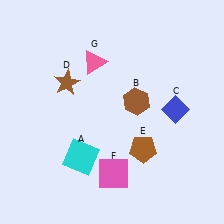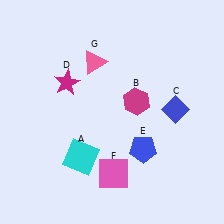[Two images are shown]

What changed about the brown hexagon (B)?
In Image 1, B is brown. In Image 2, it changed to magenta.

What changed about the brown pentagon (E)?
In Image 1, E is brown. In Image 2, it changed to blue.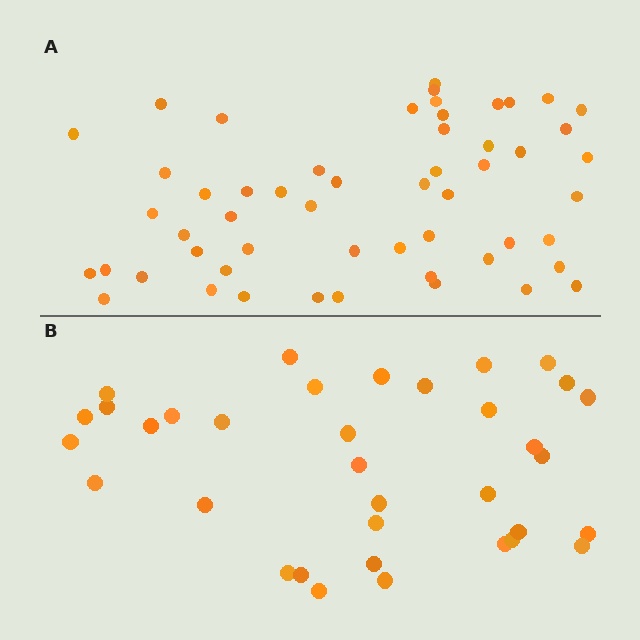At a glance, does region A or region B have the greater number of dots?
Region A (the top region) has more dots.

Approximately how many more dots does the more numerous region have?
Region A has approximately 20 more dots than region B.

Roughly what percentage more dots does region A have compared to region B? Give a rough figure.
About 55% more.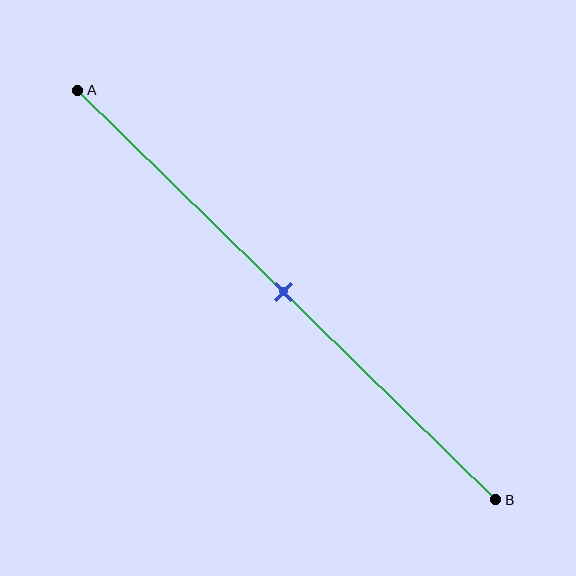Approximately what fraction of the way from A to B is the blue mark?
The blue mark is approximately 50% of the way from A to B.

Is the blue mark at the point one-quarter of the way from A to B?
No, the mark is at about 50% from A, not at the 25% one-quarter point.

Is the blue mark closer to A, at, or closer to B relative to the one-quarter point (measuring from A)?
The blue mark is closer to point B than the one-quarter point of segment AB.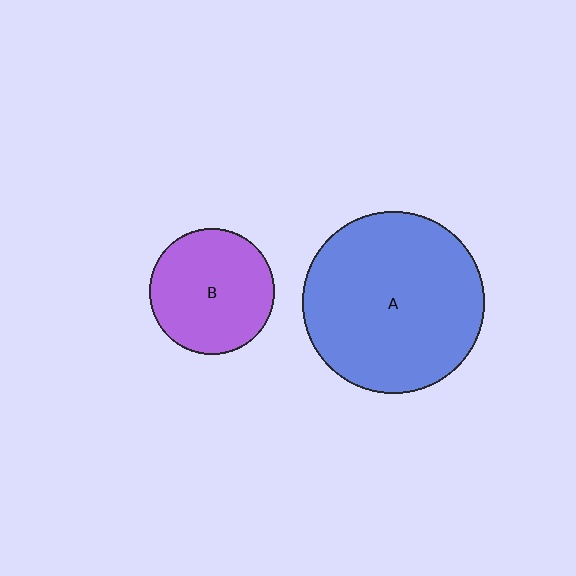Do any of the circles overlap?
No, none of the circles overlap.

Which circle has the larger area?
Circle A (blue).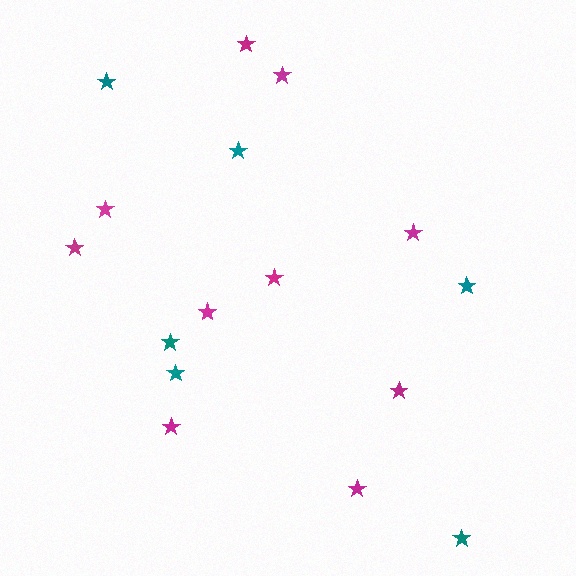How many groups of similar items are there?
There are 2 groups: one group of magenta stars (10) and one group of teal stars (6).